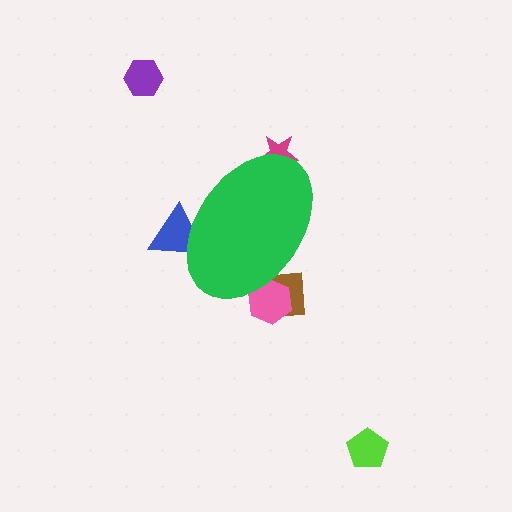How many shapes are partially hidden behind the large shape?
4 shapes are partially hidden.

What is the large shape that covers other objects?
A green ellipse.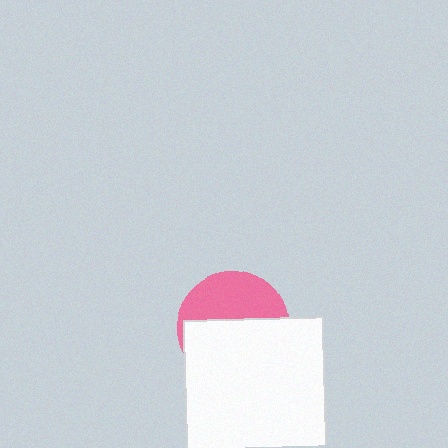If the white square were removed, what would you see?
You would see the complete pink circle.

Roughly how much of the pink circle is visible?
A small part of it is visible (roughly 42%).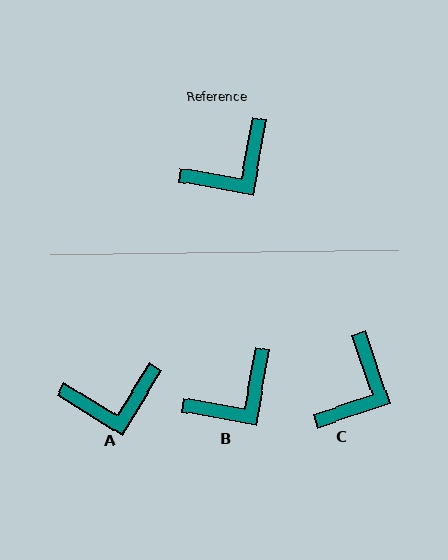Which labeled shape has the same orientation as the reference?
B.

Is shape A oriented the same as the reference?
No, it is off by about 21 degrees.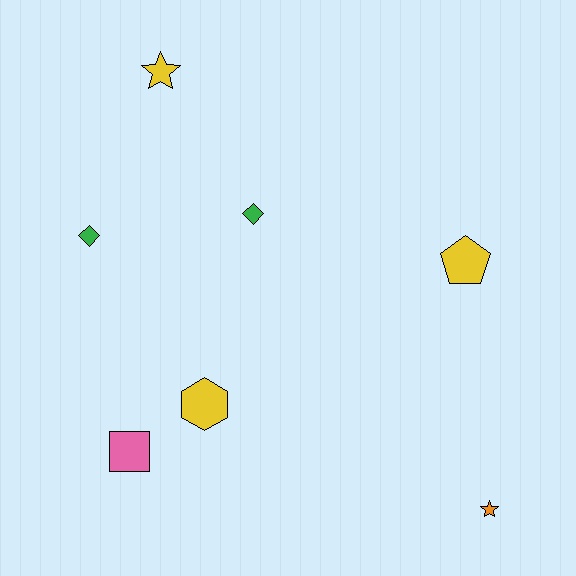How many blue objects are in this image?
There are no blue objects.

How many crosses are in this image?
There are no crosses.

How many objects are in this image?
There are 7 objects.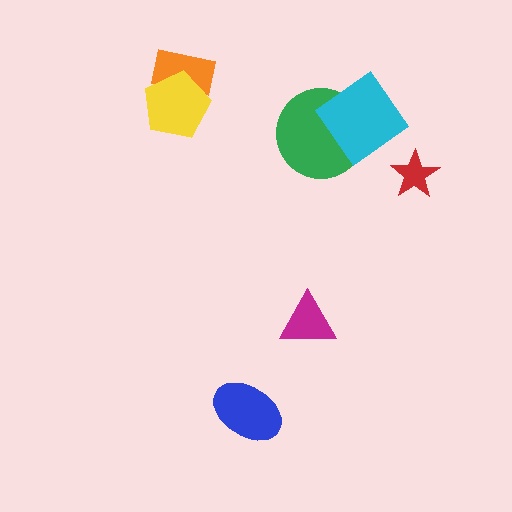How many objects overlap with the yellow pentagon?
1 object overlaps with the yellow pentagon.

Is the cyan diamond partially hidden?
No, no other shape covers it.